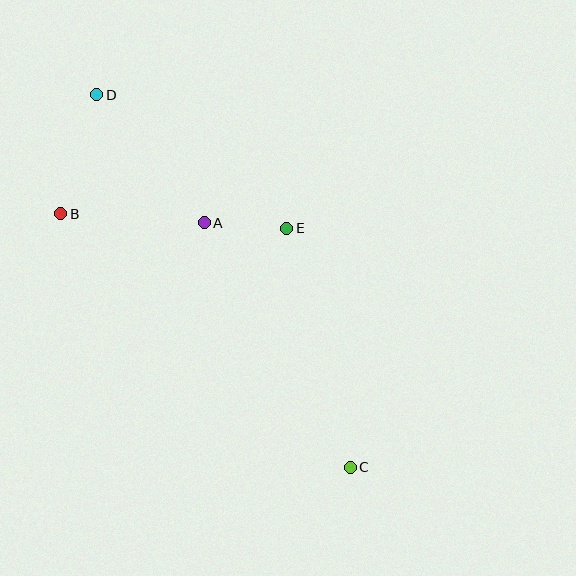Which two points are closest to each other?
Points A and E are closest to each other.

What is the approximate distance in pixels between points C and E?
The distance between C and E is approximately 247 pixels.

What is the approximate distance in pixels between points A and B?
The distance between A and B is approximately 144 pixels.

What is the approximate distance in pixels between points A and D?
The distance between A and D is approximately 167 pixels.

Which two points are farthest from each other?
Points C and D are farthest from each other.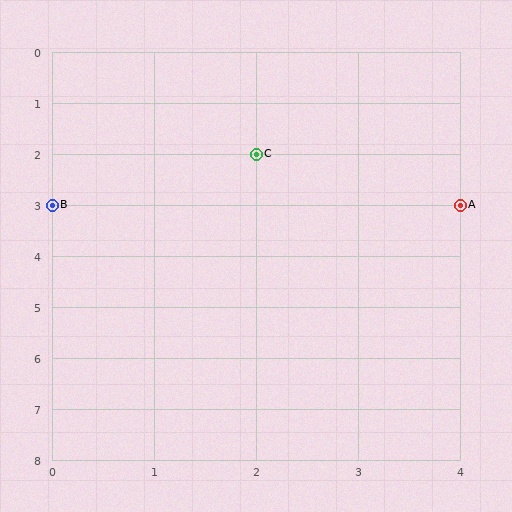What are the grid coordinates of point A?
Point A is at grid coordinates (4, 3).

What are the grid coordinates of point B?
Point B is at grid coordinates (0, 3).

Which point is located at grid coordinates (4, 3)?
Point A is at (4, 3).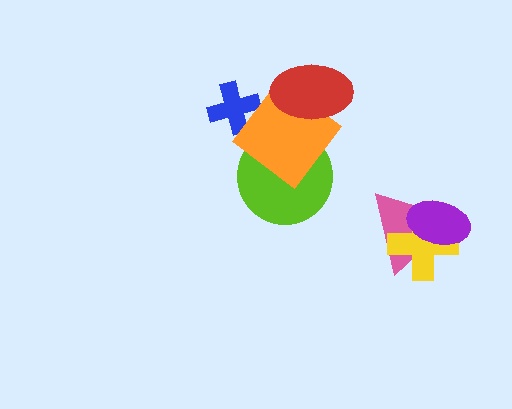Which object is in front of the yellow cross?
The purple ellipse is in front of the yellow cross.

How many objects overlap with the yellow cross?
2 objects overlap with the yellow cross.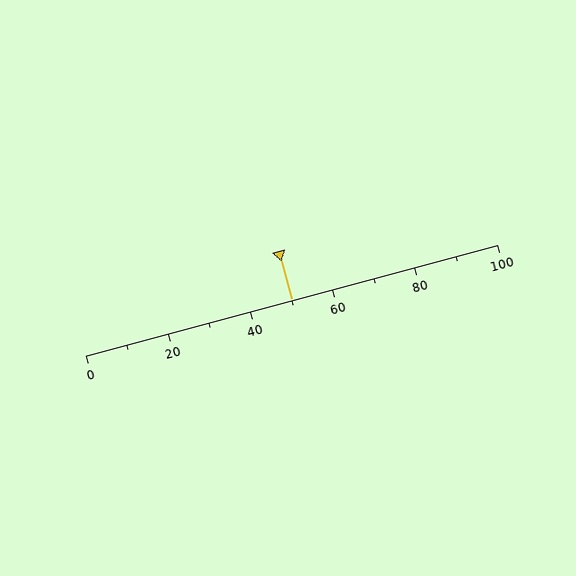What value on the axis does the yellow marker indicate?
The marker indicates approximately 50.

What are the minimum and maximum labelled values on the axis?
The axis runs from 0 to 100.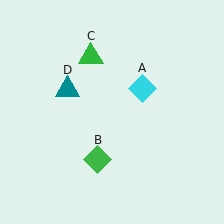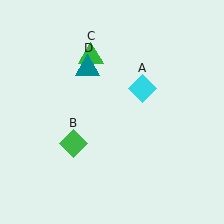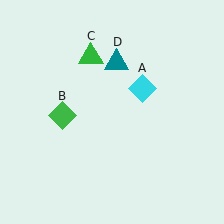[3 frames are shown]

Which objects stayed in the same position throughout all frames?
Cyan diamond (object A) and green triangle (object C) remained stationary.